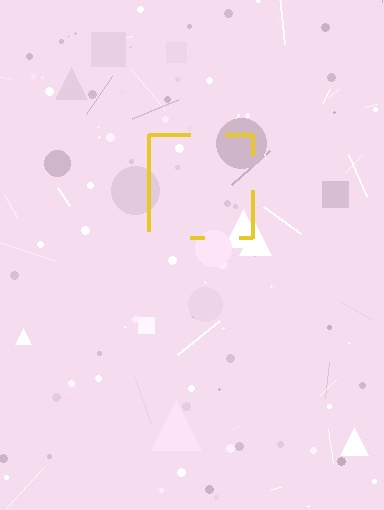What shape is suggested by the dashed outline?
The dashed outline suggests a square.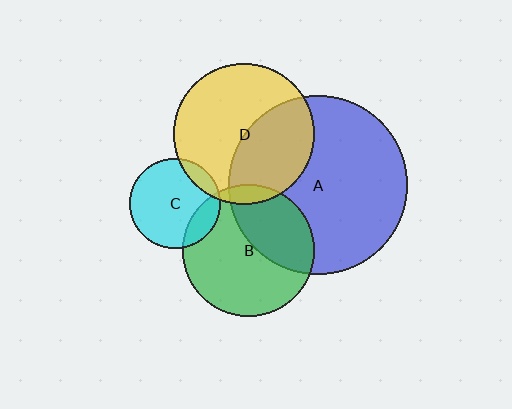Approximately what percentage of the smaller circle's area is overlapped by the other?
Approximately 10%.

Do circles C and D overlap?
Yes.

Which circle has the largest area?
Circle A (blue).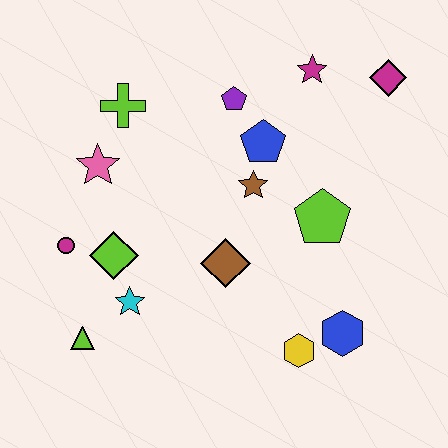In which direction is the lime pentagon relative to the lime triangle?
The lime pentagon is to the right of the lime triangle.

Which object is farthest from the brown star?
The lime triangle is farthest from the brown star.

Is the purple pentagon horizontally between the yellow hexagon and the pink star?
Yes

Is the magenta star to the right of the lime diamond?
Yes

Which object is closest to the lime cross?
The pink star is closest to the lime cross.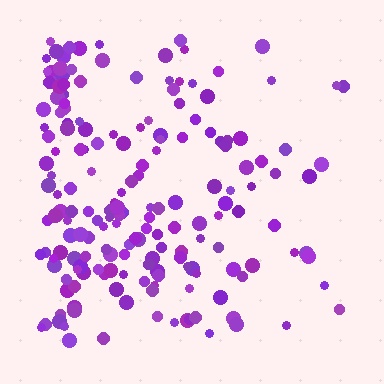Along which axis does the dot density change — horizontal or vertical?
Horizontal.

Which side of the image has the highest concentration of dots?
The left.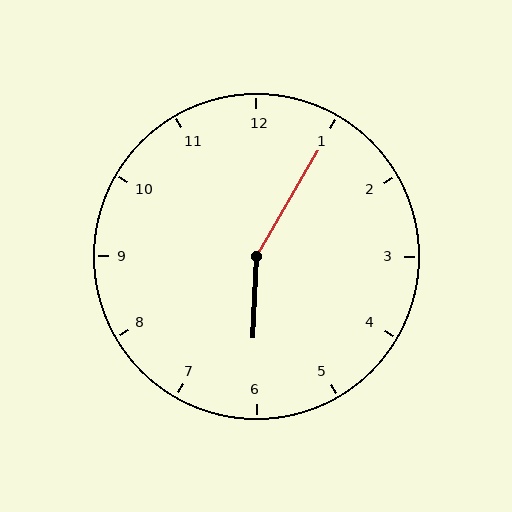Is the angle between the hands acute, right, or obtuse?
It is obtuse.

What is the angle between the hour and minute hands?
Approximately 152 degrees.